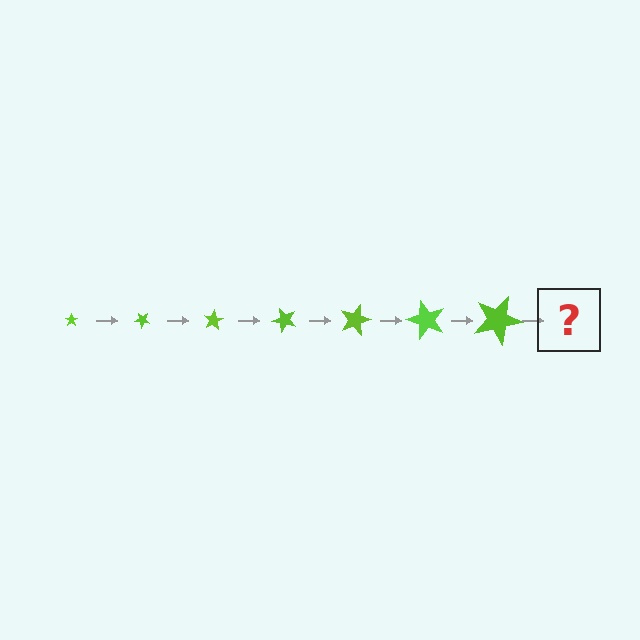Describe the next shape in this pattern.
It should be a star, larger than the previous one and rotated 280 degrees from the start.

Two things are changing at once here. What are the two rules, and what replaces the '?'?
The two rules are that the star grows larger each step and it rotates 40 degrees each step. The '?' should be a star, larger than the previous one and rotated 280 degrees from the start.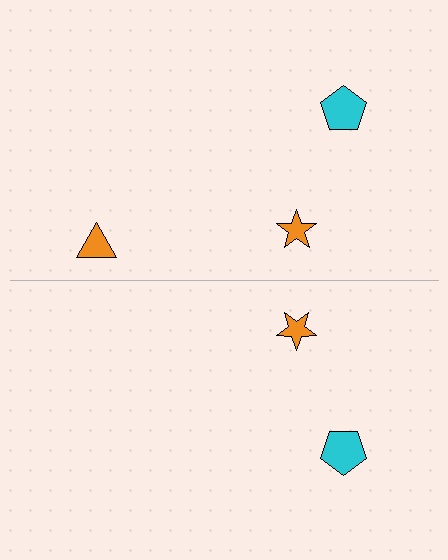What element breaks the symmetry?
A orange triangle is missing from the bottom side.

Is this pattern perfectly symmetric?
No, the pattern is not perfectly symmetric. A orange triangle is missing from the bottom side.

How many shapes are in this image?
There are 5 shapes in this image.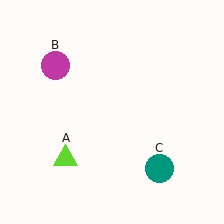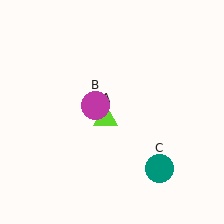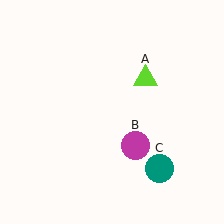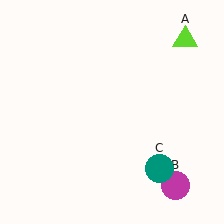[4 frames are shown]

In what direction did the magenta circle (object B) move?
The magenta circle (object B) moved down and to the right.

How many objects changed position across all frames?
2 objects changed position: lime triangle (object A), magenta circle (object B).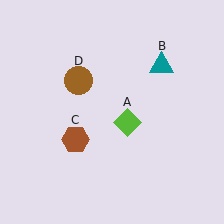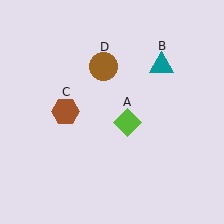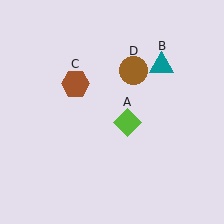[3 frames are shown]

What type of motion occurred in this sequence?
The brown hexagon (object C), brown circle (object D) rotated clockwise around the center of the scene.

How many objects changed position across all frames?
2 objects changed position: brown hexagon (object C), brown circle (object D).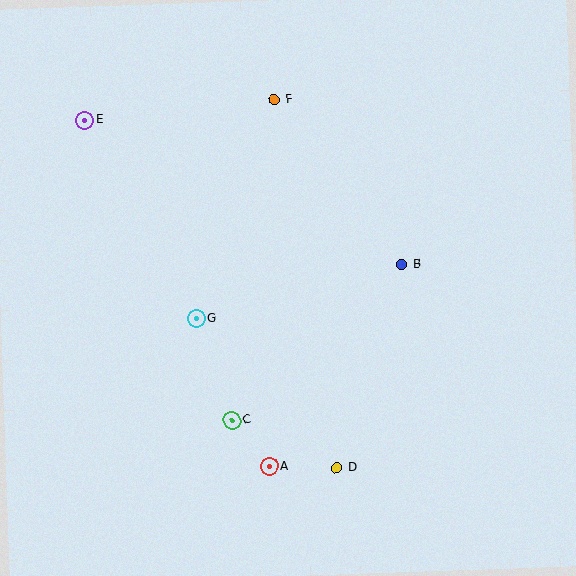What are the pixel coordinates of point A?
Point A is at (269, 466).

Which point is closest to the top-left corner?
Point E is closest to the top-left corner.